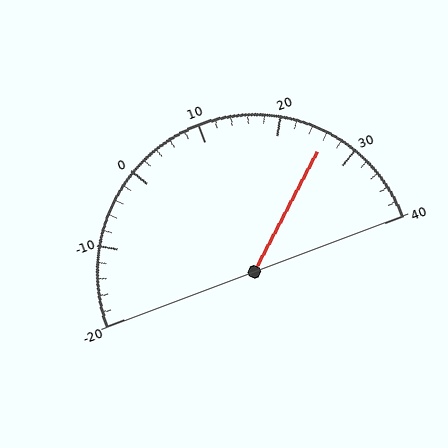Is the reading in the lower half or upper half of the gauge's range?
The reading is in the upper half of the range (-20 to 40).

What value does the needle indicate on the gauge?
The needle indicates approximately 26.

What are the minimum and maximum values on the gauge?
The gauge ranges from -20 to 40.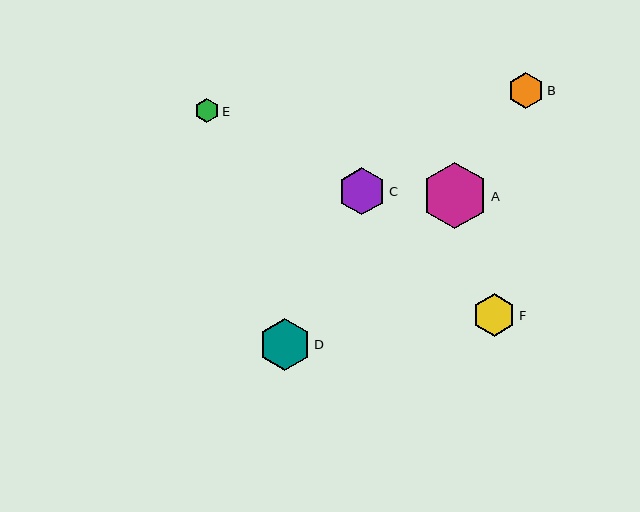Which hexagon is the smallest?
Hexagon E is the smallest with a size of approximately 24 pixels.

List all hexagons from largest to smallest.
From largest to smallest: A, D, C, F, B, E.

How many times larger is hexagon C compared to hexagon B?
Hexagon C is approximately 1.3 times the size of hexagon B.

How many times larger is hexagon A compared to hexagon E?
Hexagon A is approximately 2.8 times the size of hexagon E.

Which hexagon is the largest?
Hexagon A is the largest with a size of approximately 67 pixels.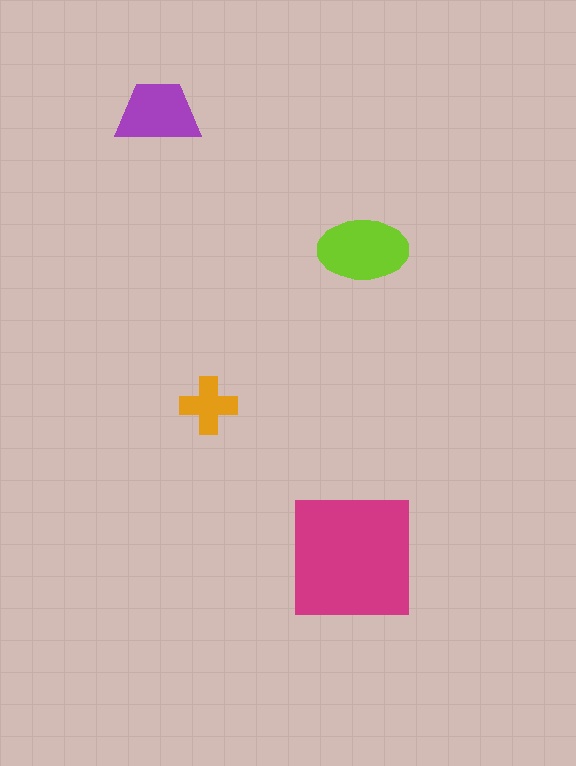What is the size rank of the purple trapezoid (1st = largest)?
3rd.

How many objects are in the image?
There are 4 objects in the image.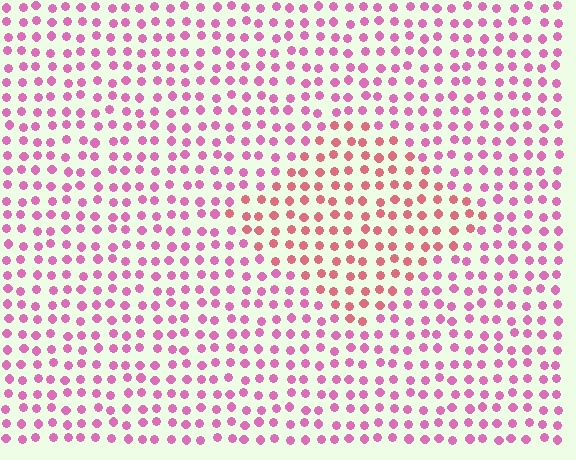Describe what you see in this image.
The image is filled with small pink elements in a uniform arrangement. A diamond-shaped region is visible where the elements are tinted to a slightly different hue, forming a subtle color boundary.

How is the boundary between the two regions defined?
The boundary is defined purely by a slight shift in hue (about 30 degrees). Spacing, size, and orientation are identical on both sides.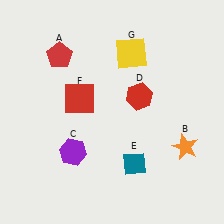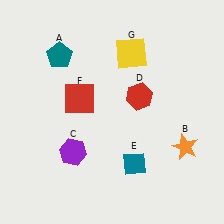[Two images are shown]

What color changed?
The pentagon (A) changed from red in Image 1 to teal in Image 2.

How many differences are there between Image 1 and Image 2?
There is 1 difference between the two images.